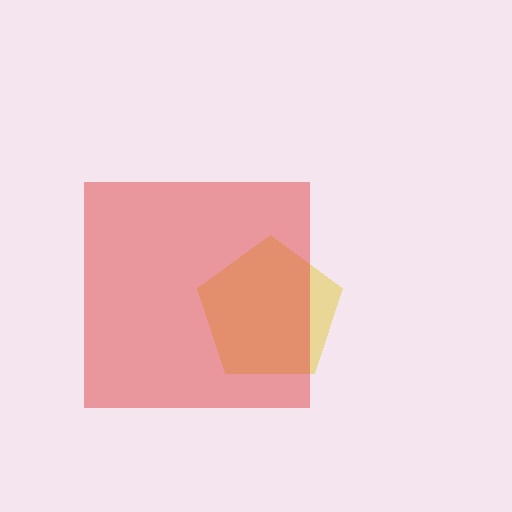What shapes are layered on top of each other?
The layered shapes are: a yellow pentagon, a red square.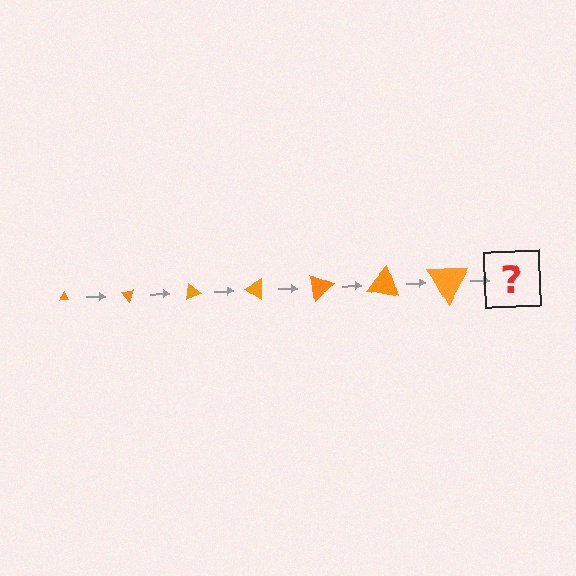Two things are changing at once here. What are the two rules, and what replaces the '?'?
The two rules are that the triangle grows larger each step and it rotates 50 degrees each step. The '?' should be a triangle, larger than the previous one and rotated 350 degrees from the start.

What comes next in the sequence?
The next element should be a triangle, larger than the previous one and rotated 350 degrees from the start.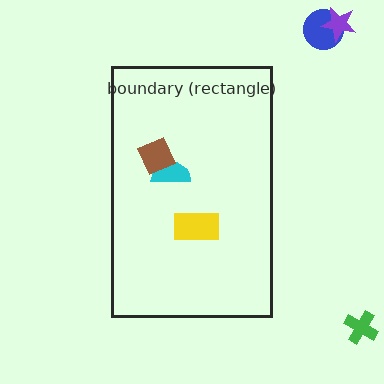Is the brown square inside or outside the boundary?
Inside.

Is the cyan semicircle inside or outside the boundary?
Inside.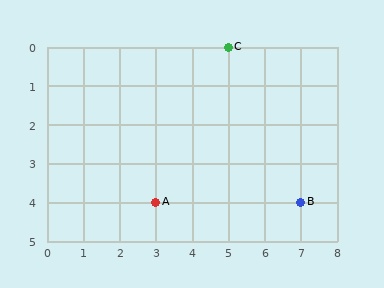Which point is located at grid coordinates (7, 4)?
Point B is at (7, 4).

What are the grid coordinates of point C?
Point C is at grid coordinates (5, 0).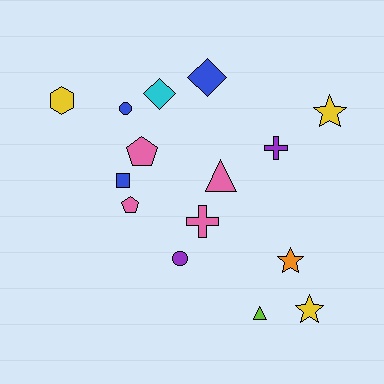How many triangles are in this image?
There are 2 triangles.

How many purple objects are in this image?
There are 2 purple objects.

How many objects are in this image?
There are 15 objects.